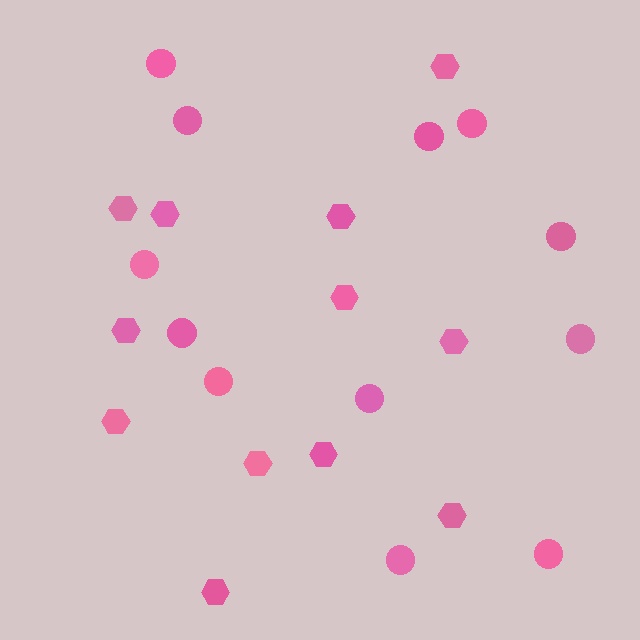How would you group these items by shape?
There are 2 groups: one group of circles (12) and one group of hexagons (12).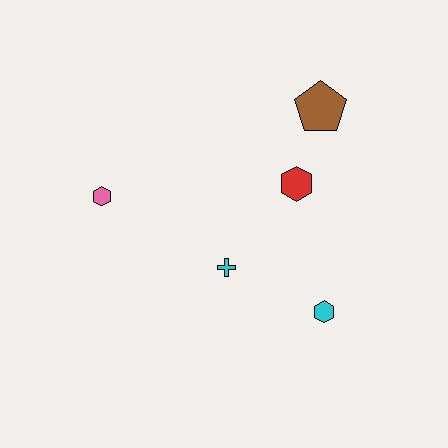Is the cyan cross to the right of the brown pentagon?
No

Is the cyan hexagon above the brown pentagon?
No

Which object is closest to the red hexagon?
The brown pentagon is closest to the red hexagon.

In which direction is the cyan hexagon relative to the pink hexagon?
The cyan hexagon is to the right of the pink hexagon.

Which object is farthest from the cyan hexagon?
The pink hexagon is farthest from the cyan hexagon.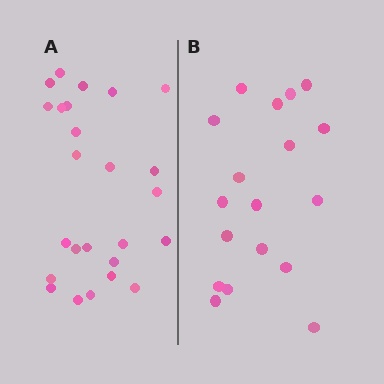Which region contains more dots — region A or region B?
Region A (the left region) has more dots.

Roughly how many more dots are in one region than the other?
Region A has roughly 8 or so more dots than region B.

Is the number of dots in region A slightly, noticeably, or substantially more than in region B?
Region A has noticeably more, but not dramatically so. The ratio is roughly 1.4 to 1.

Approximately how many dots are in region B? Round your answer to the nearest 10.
About 20 dots. (The exact count is 18, which rounds to 20.)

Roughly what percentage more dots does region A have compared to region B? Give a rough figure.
About 40% more.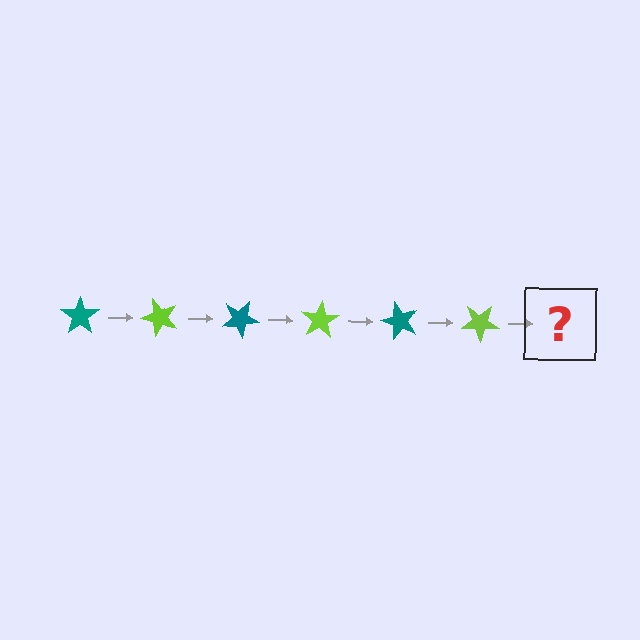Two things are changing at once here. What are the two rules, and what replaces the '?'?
The two rules are that it rotates 50 degrees each step and the color cycles through teal and lime. The '?' should be a teal star, rotated 300 degrees from the start.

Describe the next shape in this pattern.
It should be a teal star, rotated 300 degrees from the start.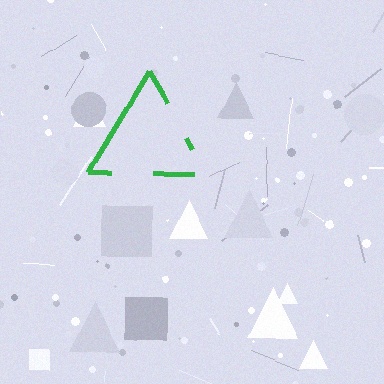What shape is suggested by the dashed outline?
The dashed outline suggests a triangle.